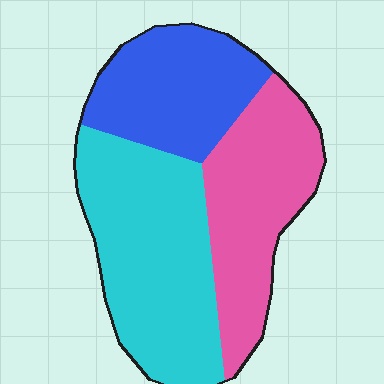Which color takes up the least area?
Blue, at roughly 25%.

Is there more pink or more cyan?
Cyan.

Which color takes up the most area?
Cyan, at roughly 40%.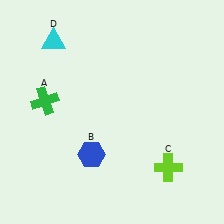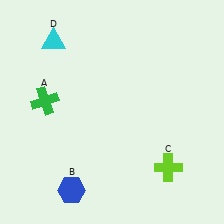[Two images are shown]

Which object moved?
The blue hexagon (B) moved down.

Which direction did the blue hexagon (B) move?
The blue hexagon (B) moved down.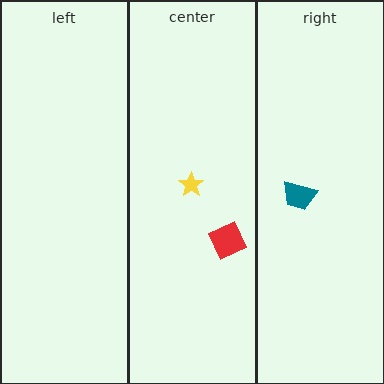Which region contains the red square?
The center region.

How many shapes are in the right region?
1.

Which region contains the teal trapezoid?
The right region.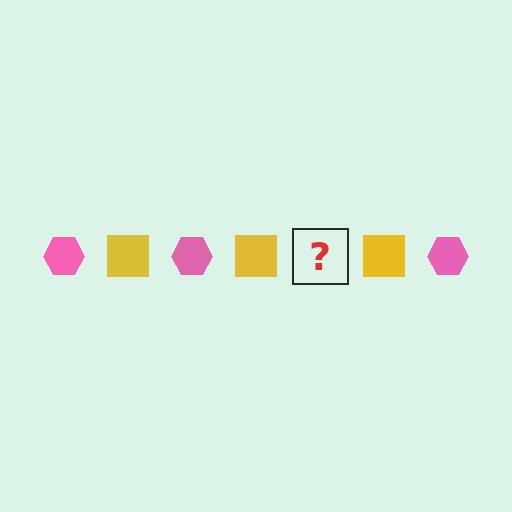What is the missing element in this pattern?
The missing element is a pink hexagon.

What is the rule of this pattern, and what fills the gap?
The rule is that the pattern alternates between pink hexagon and yellow square. The gap should be filled with a pink hexagon.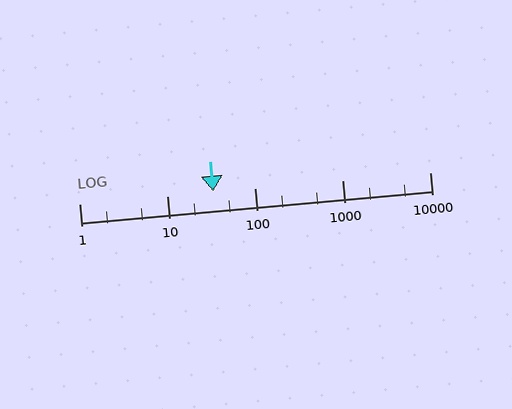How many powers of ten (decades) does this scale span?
The scale spans 4 decades, from 1 to 10000.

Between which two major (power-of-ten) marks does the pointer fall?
The pointer is between 10 and 100.